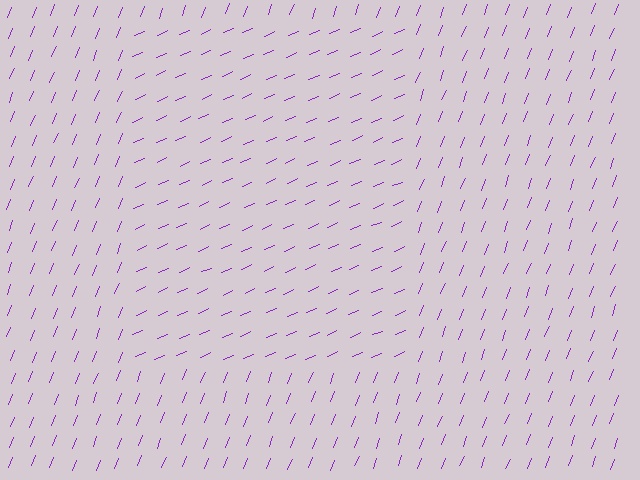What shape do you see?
I see a rectangle.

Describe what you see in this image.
The image is filled with small purple line segments. A rectangle region in the image has lines oriented differently from the surrounding lines, creating a visible texture boundary.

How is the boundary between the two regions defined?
The boundary is defined purely by a change in line orientation (approximately 45 degrees difference). All lines are the same color and thickness.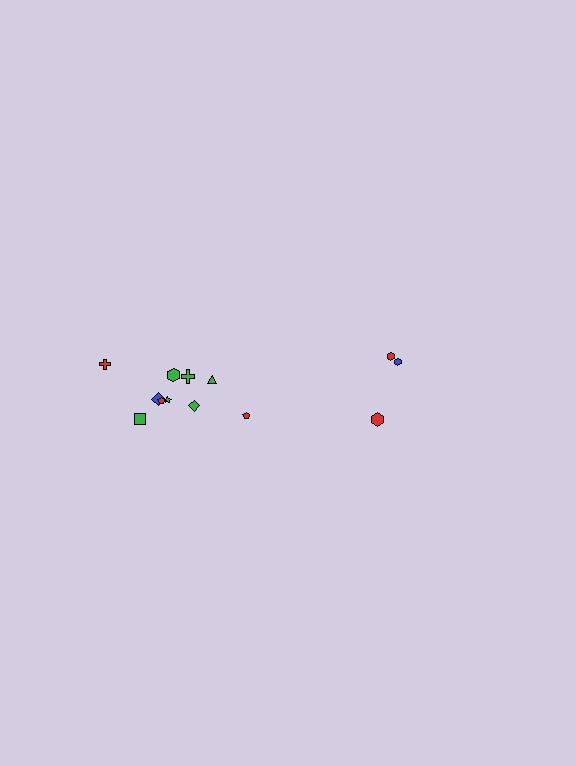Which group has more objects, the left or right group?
The left group.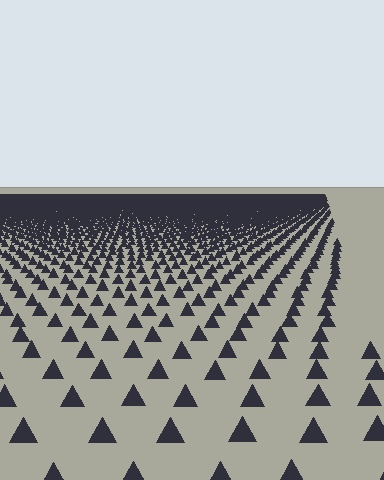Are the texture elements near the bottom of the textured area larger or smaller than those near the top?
Larger. Near the bottom, elements are closer to the viewer and appear at a bigger on-screen size.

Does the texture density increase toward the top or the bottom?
Density increases toward the top.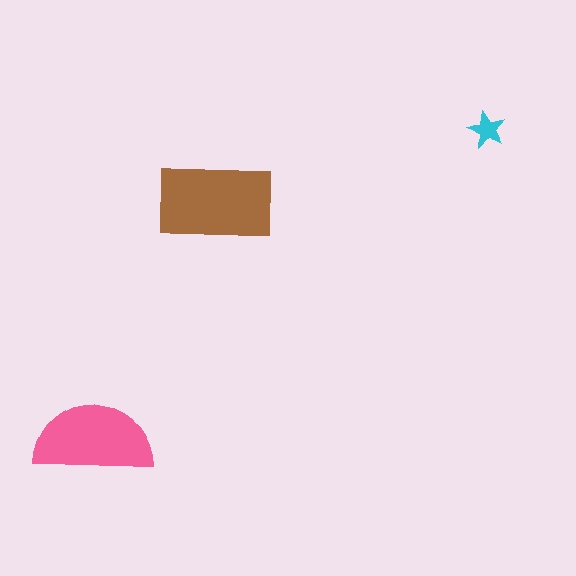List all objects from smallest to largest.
The cyan star, the pink semicircle, the brown rectangle.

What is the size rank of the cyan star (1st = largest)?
3rd.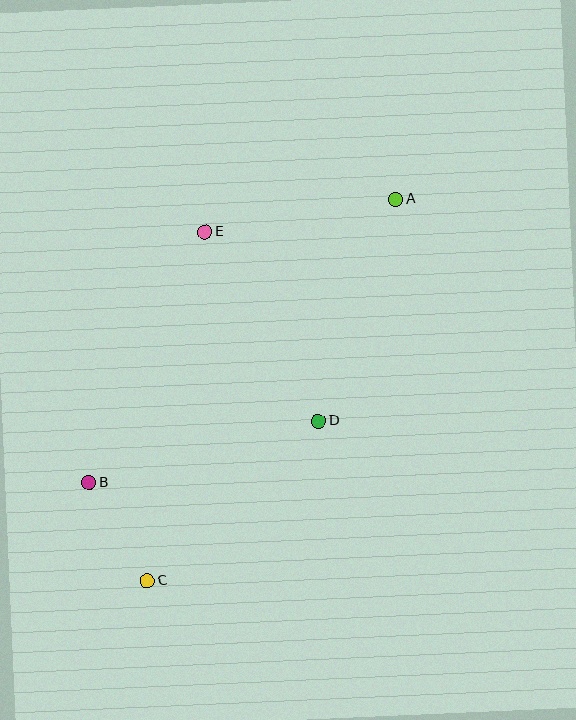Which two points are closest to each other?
Points B and C are closest to each other.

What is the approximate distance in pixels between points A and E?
The distance between A and E is approximately 193 pixels.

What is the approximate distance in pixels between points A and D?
The distance between A and D is approximately 235 pixels.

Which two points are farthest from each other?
Points A and C are farthest from each other.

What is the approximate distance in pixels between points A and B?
The distance between A and B is approximately 417 pixels.